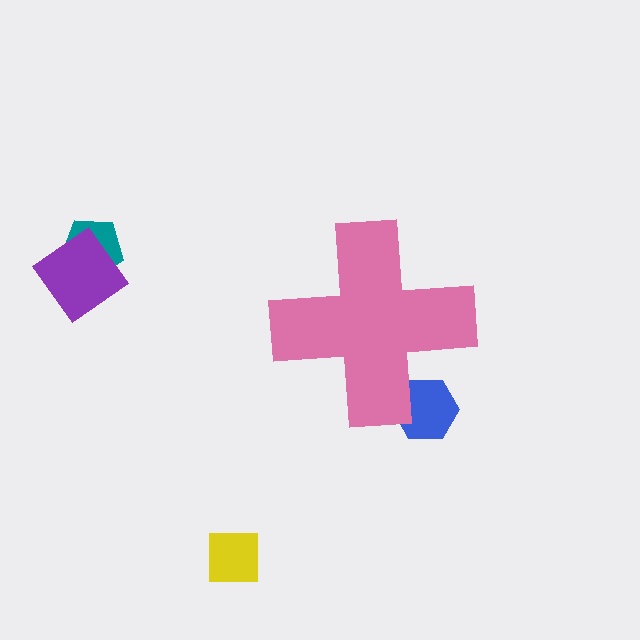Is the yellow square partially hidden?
No, the yellow square is fully visible.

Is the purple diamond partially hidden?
No, the purple diamond is fully visible.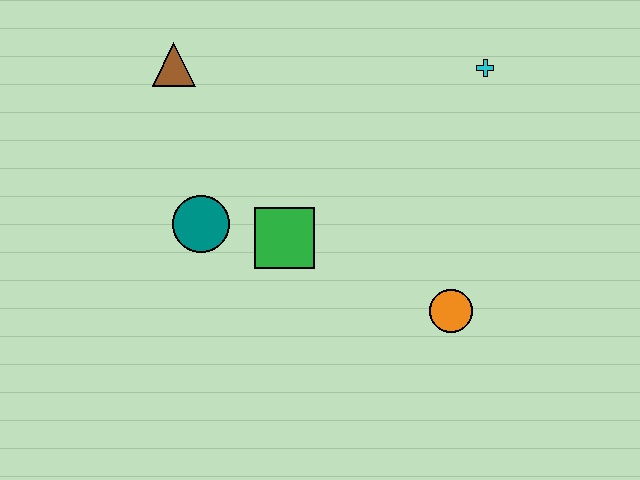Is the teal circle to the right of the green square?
No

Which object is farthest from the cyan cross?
The teal circle is farthest from the cyan cross.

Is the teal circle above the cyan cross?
No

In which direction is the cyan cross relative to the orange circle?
The cyan cross is above the orange circle.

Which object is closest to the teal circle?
The green square is closest to the teal circle.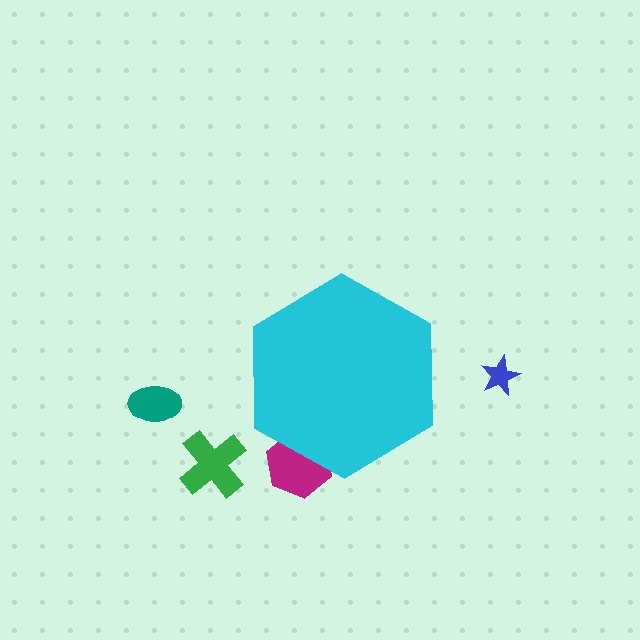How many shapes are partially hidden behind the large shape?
1 shape is partially hidden.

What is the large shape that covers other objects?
A cyan hexagon.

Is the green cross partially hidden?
No, the green cross is fully visible.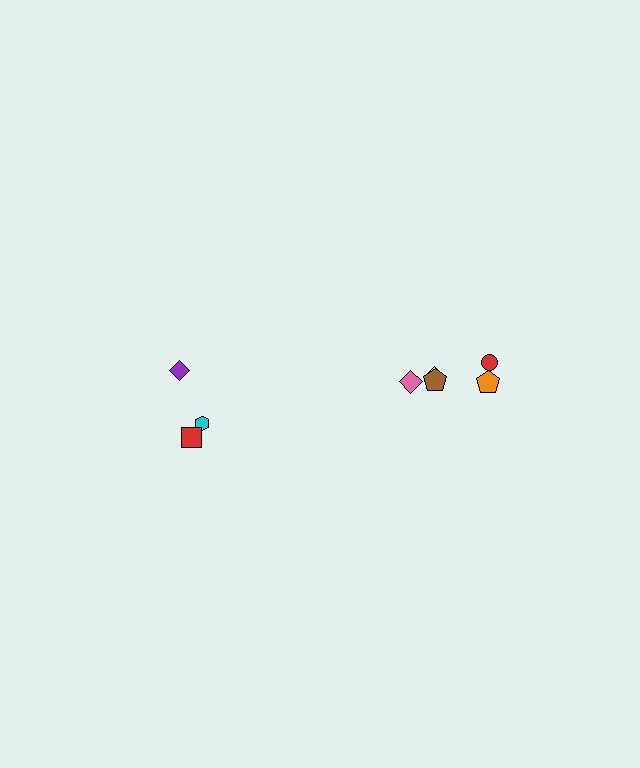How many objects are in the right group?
There are 5 objects.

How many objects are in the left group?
There are 3 objects.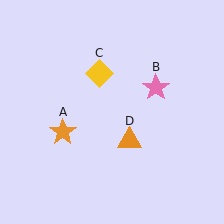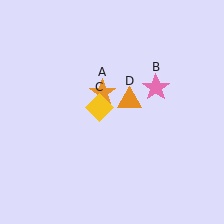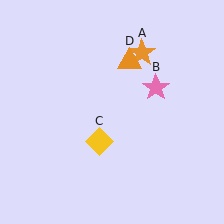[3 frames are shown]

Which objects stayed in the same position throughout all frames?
Pink star (object B) remained stationary.